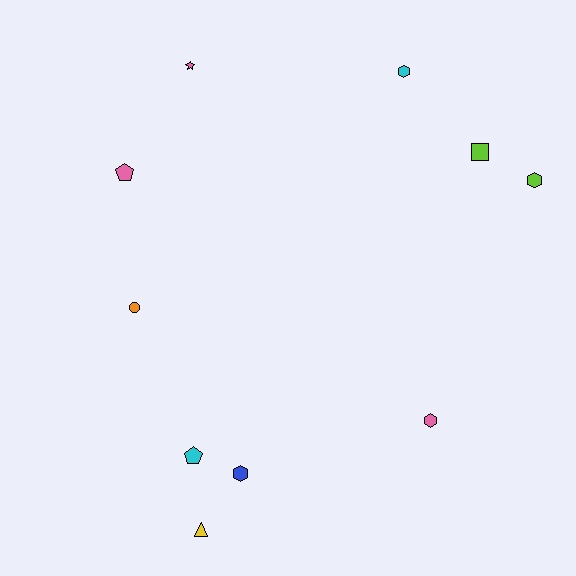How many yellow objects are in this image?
There is 1 yellow object.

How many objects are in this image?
There are 10 objects.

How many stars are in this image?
There is 1 star.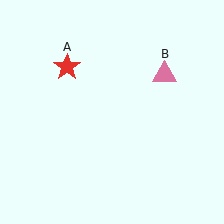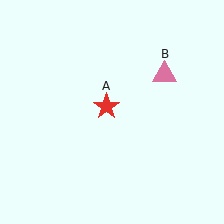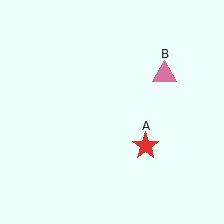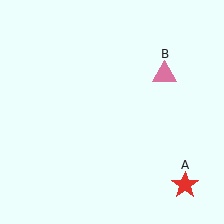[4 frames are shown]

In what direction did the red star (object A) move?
The red star (object A) moved down and to the right.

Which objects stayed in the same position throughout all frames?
Pink triangle (object B) remained stationary.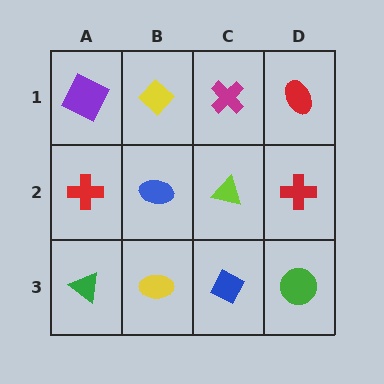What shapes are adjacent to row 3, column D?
A red cross (row 2, column D), a blue diamond (row 3, column C).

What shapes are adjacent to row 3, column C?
A lime triangle (row 2, column C), a yellow ellipse (row 3, column B), a green circle (row 3, column D).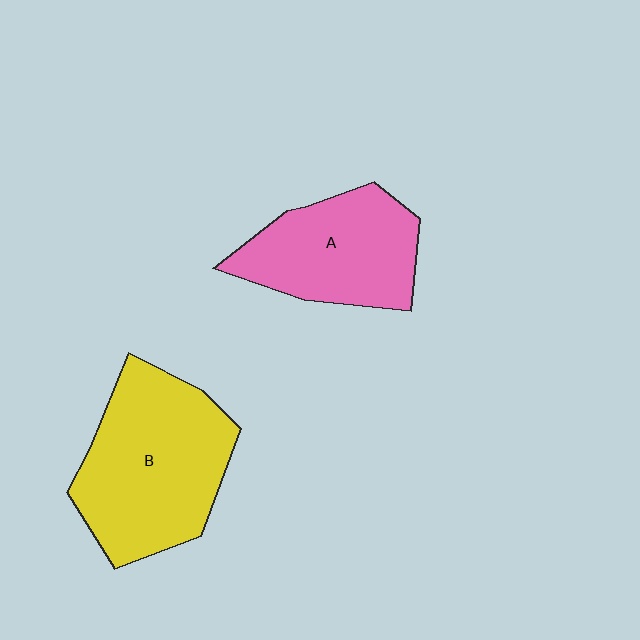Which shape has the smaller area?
Shape A (pink).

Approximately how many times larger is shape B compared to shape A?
Approximately 1.4 times.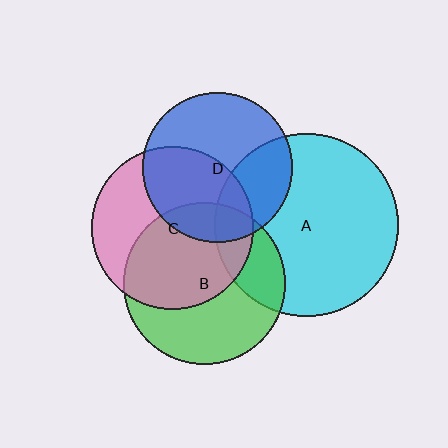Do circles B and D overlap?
Yes.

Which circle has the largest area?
Circle A (cyan).